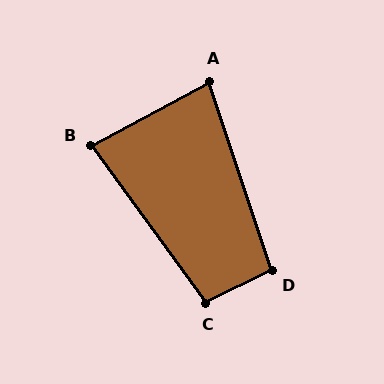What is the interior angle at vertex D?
Approximately 98 degrees (obtuse).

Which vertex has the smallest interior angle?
A, at approximately 80 degrees.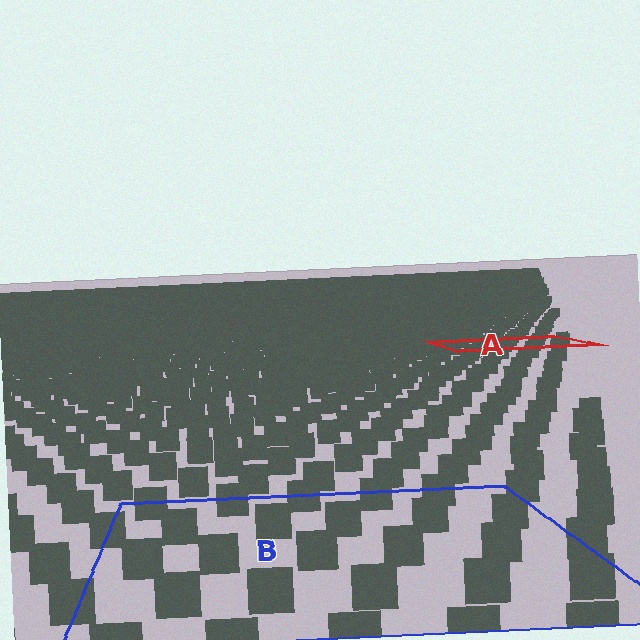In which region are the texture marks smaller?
The texture marks are smaller in region A, because it is farther away.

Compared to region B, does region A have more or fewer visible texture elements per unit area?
Region A has more texture elements per unit area — they are packed more densely because it is farther away.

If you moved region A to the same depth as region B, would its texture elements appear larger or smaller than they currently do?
They would appear larger. At a closer depth, the same texture elements are projected at a bigger on-screen size.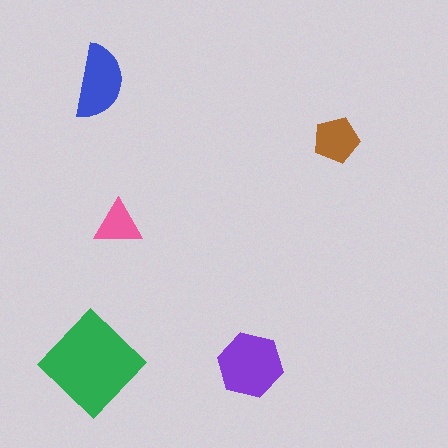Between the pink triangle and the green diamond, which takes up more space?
The green diamond.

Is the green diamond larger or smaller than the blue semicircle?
Larger.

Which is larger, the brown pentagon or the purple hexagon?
The purple hexagon.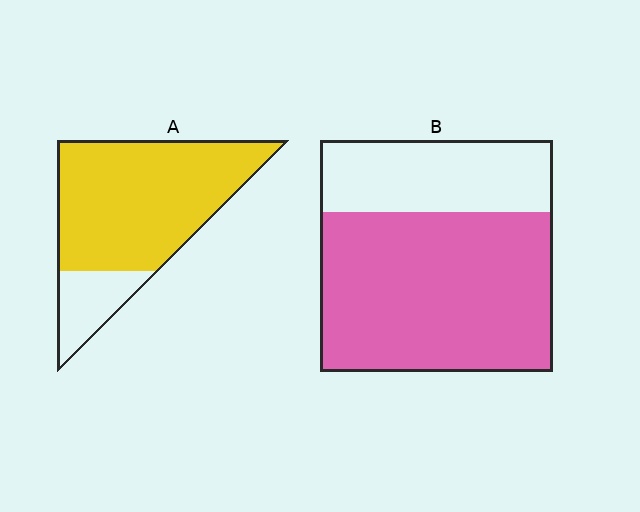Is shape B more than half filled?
Yes.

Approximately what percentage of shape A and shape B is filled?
A is approximately 80% and B is approximately 70%.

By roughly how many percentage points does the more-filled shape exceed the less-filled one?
By roughly 10 percentage points (A over B).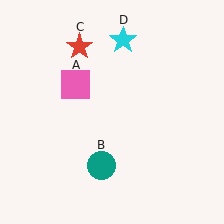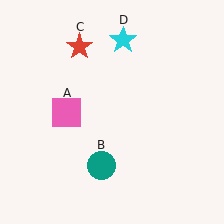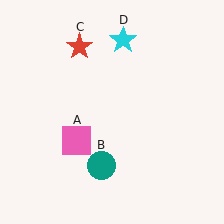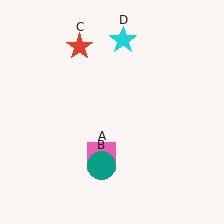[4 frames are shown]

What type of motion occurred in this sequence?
The pink square (object A) rotated counterclockwise around the center of the scene.